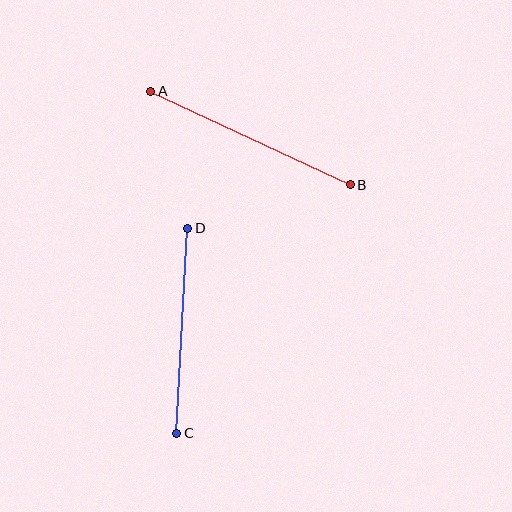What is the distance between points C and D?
The distance is approximately 205 pixels.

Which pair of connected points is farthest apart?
Points A and B are farthest apart.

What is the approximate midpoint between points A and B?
The midpoint is at approximately (250, 138) pixels.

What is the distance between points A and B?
The distance is approximately 220 pixels.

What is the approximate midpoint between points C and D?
The midpoint is at approximately (182, 331) pixels.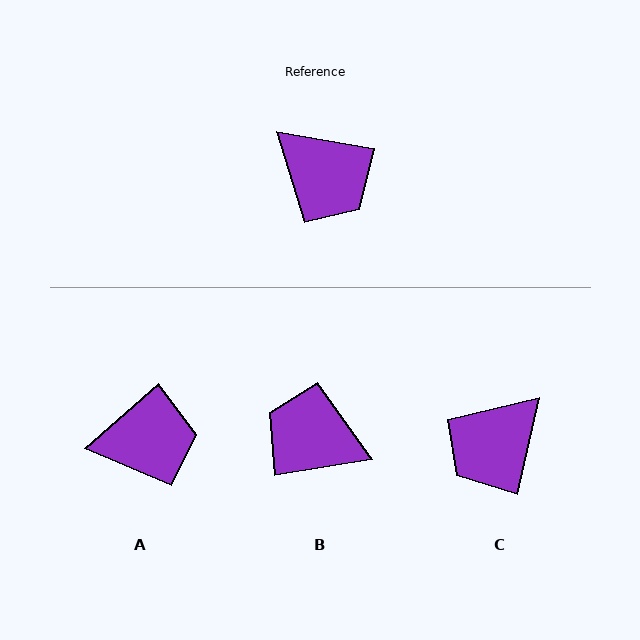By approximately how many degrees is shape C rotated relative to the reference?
Approximately 94 degrees clockwise.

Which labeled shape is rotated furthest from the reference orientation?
B, about 161 degrees away.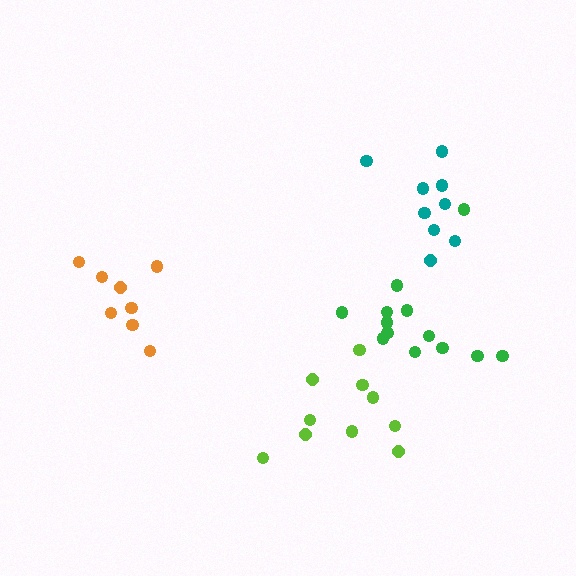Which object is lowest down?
The lime cluster is bottommost.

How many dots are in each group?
Group 1: 8 dots, Group 2: 9 dots, Group 3: 10 dots, Group 4: 13 dots (40 total).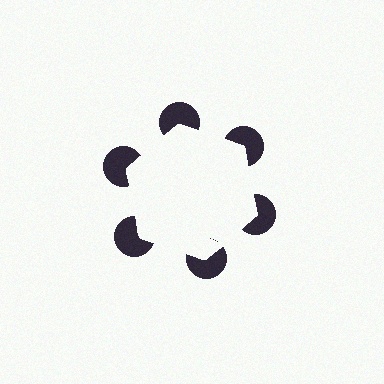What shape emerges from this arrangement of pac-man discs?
An illusory hexagon — its edges are inferred from the aligned wedge cuts in the pac-man discs, not physically drawn.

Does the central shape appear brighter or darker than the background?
It typically appears slightly brighter than the background, even though no actual brightness change is drawn.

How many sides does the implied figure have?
6 sides.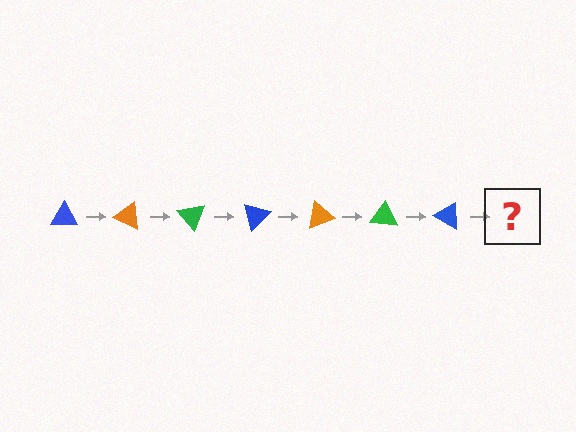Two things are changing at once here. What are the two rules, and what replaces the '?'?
The two rules are that it rotates 25 degrees each step and the color cycles through blue, orange, and green. The '?' should be an orange triangle, rotated 175 degrees from the start.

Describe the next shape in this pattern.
It should be an orange triangle, rotated 175 degrees from the start.